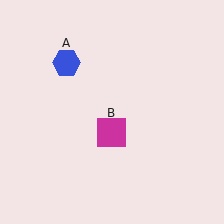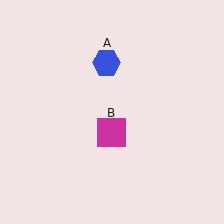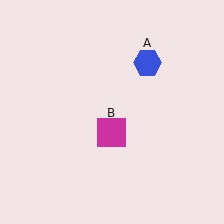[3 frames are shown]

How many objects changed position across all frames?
1 object changed position: blue hexagon (object A).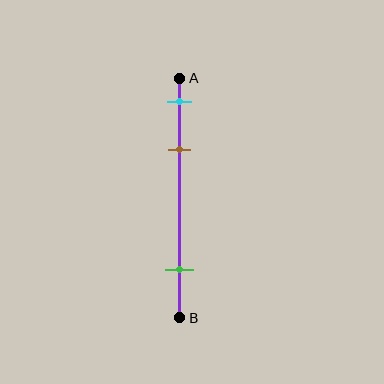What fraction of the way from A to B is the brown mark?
The brown mark is approximately 30% (0.3) of the way from A to B.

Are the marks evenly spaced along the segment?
No, the marks are not evenly spaced.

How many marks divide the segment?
There are 3 marks dividing the segment.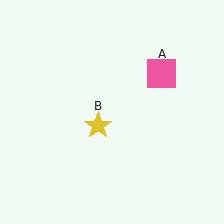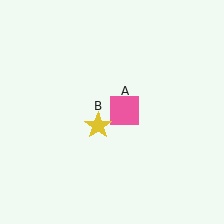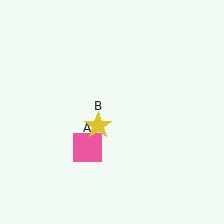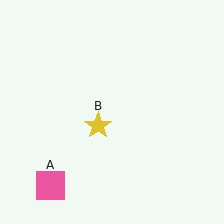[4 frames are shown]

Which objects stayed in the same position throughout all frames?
Yellow star (object B) remained stationary.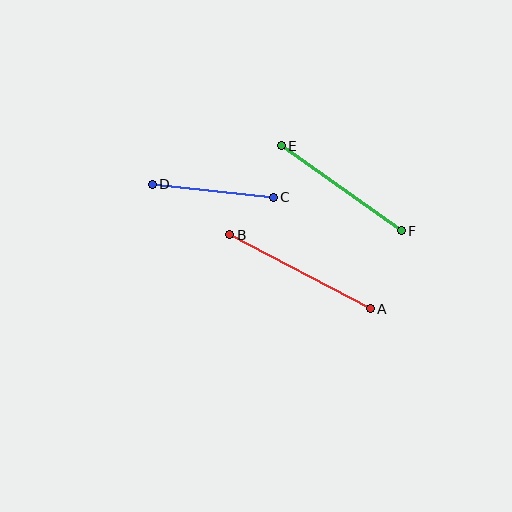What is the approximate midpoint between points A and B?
The midpoint is at approximately (300, 272) pixels.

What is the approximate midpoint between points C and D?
The midpoint is at approximately (213, 191) pixels.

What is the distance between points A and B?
The distance is approximately 158 pixels.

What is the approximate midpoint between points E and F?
The midpoint is at approximately (341, 188) pixels.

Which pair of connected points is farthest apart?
Points A and B are farthest apart.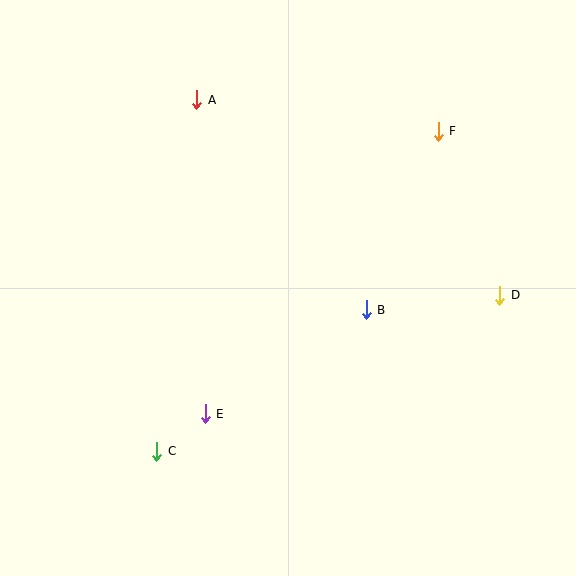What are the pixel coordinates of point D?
Point D is at (500, 295).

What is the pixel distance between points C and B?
The distance between C and B is 253 pixels.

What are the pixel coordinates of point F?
Point F is at (438, 131).